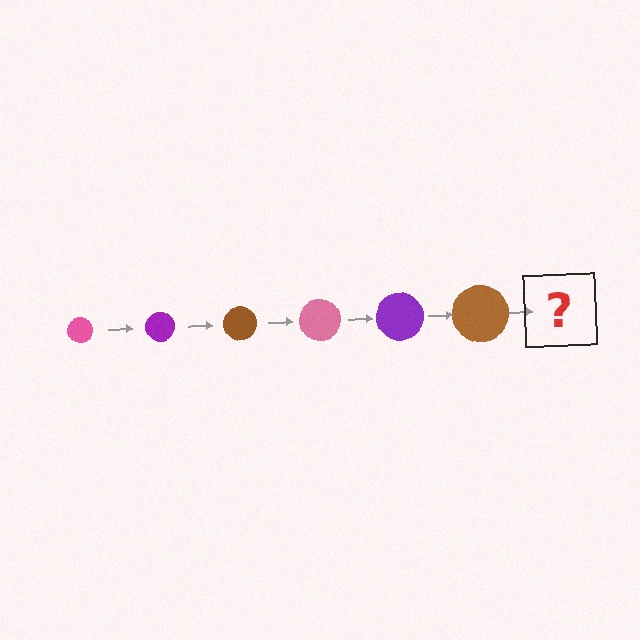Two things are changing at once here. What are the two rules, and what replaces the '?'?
The two rules are that the circle grows larger each step and the color cycles through pink, purple, and brown. The '?' should be a pink circle, larger than the previous one.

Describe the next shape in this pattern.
It should be a pink circle, larger than the previous one.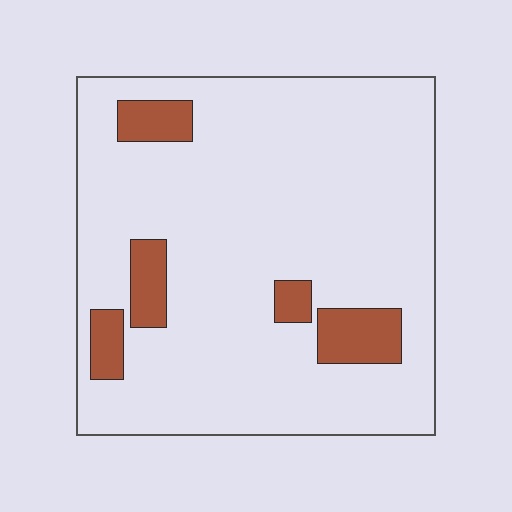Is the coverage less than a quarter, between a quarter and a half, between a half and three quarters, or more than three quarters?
Less than a quarter.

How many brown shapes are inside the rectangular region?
5.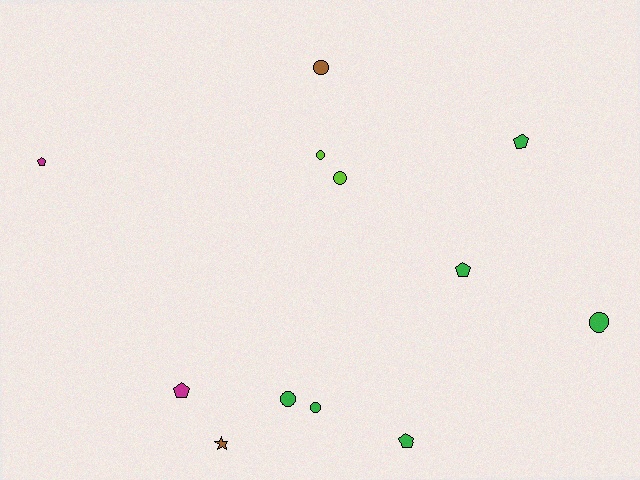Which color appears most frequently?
Green, with 6 objects.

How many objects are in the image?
There are 12 objects.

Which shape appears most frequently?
Circle, with 6 objects.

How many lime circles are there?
There are 2 lime circles.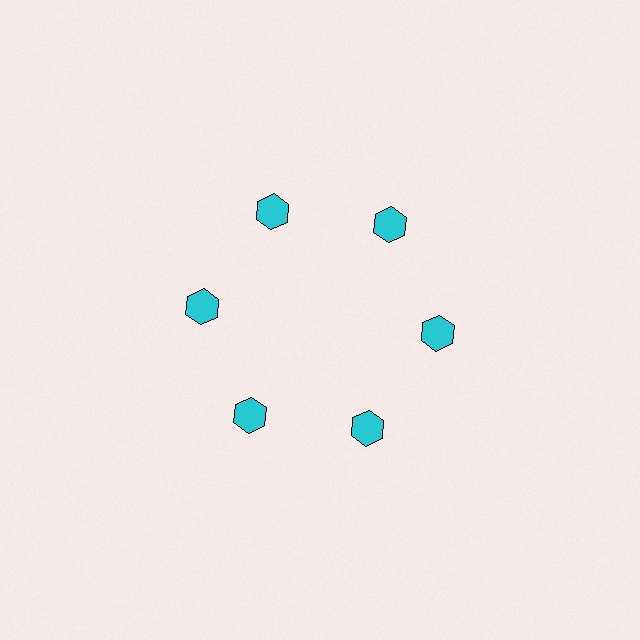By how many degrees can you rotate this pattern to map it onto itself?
The pattern maps onto itself every 60 degrees of rotation.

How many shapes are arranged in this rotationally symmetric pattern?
There are 6 shapes, arranged in 6 groups of 1.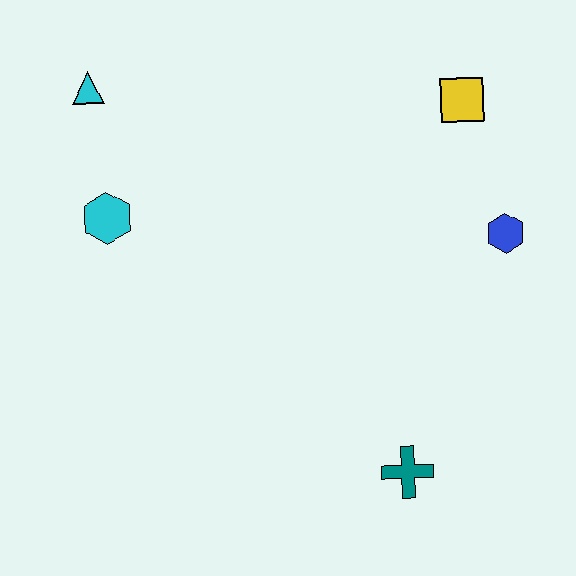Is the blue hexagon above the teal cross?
Yes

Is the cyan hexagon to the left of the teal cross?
Yes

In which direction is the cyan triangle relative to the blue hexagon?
The cyan triangle is to the left of the blue hexagon.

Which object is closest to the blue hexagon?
The yellow square is closest to the blue hexagon.